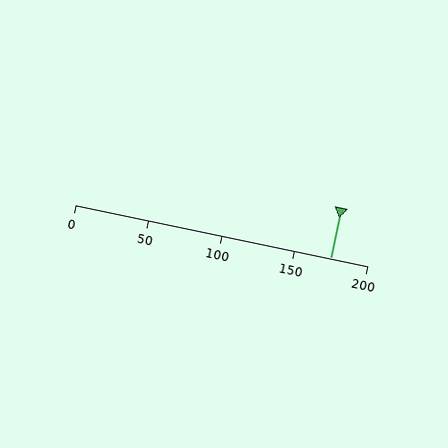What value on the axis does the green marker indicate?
The marker indicates approximately 175.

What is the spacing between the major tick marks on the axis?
The major ticks are spaced 50 apart.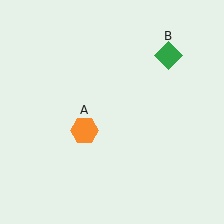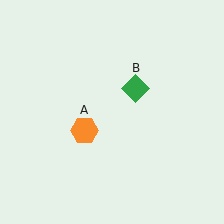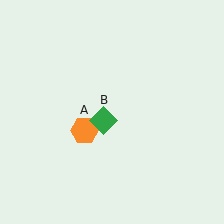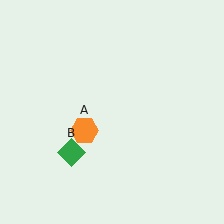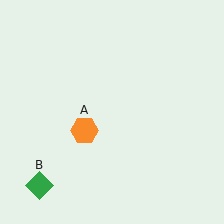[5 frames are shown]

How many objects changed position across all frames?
1 object changed position: green diamond (object B).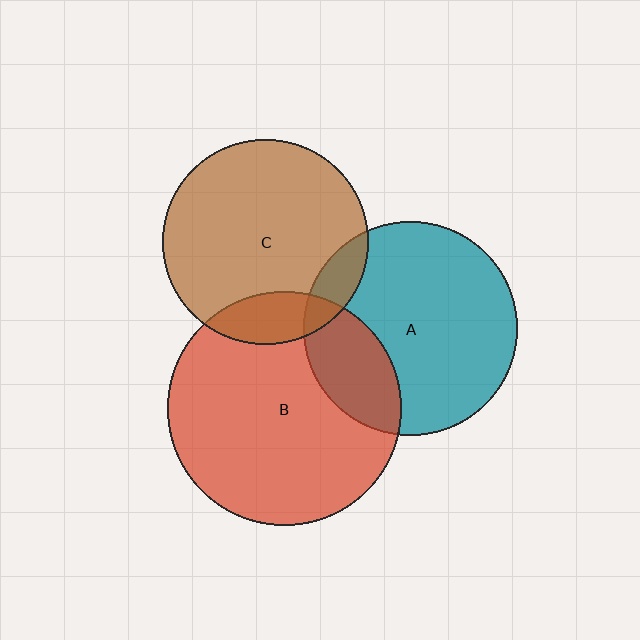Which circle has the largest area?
Circle B (red).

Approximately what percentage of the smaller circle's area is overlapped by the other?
Approximately 15%.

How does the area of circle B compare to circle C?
Approximately 1.3 times.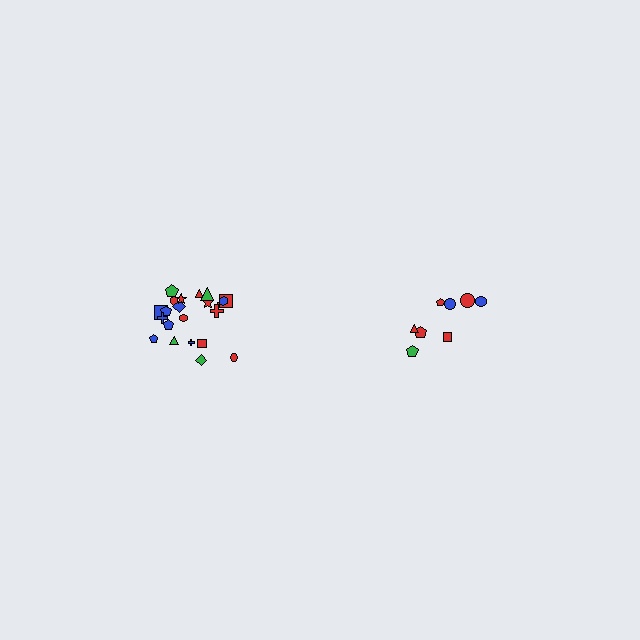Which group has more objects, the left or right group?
The left group.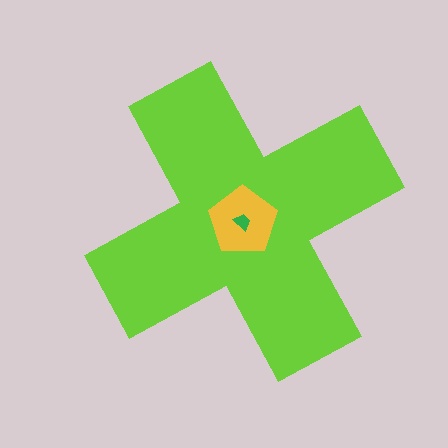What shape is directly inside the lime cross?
The yellow pentagon.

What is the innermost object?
The green trapezoid.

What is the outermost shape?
The lime cross.